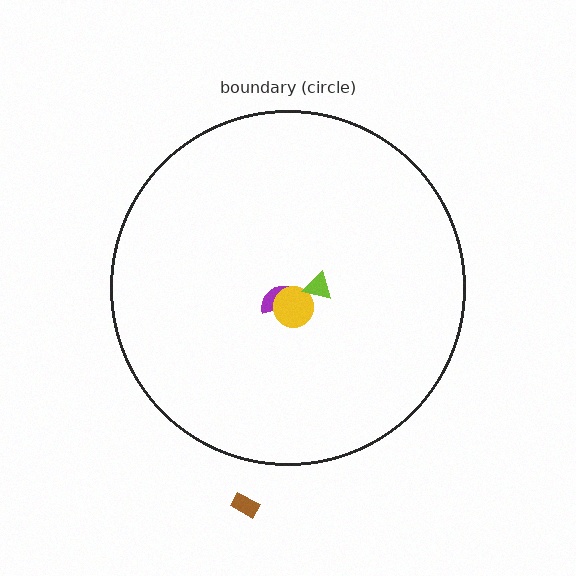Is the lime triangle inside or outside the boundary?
Inside.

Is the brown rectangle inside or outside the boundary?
Outside.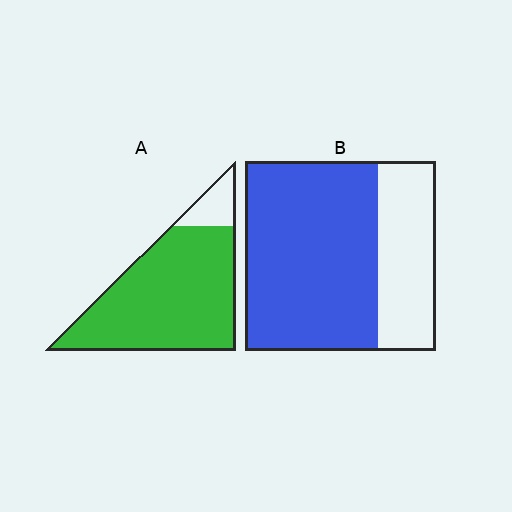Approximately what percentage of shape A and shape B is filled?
A is approximately 90% and B is approximately 70%.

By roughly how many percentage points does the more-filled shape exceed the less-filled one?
By roughly 20 percentage points (A over B).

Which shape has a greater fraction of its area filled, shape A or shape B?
Shape A.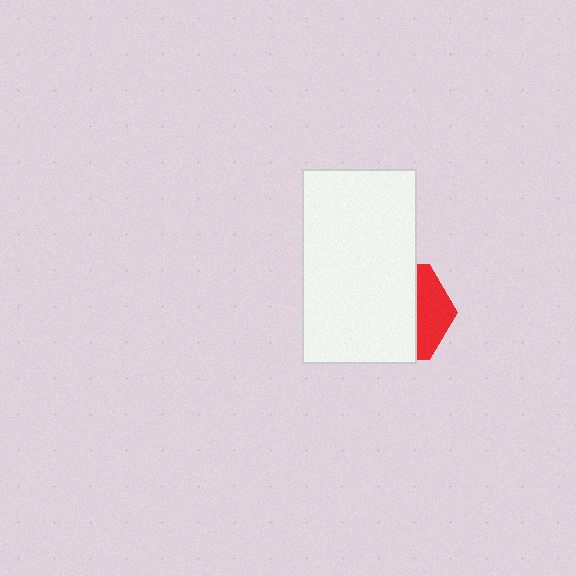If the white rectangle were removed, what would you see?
You would see the complete red hexagon.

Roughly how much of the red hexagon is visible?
A small part of it is visible (roughly 32%).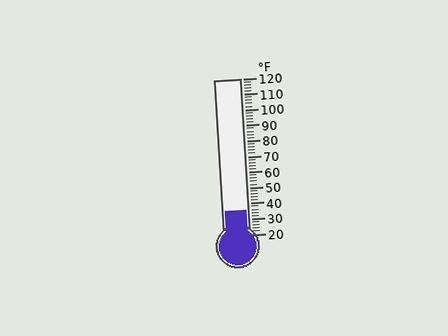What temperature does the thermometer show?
The thermometer shows approximately 36°F.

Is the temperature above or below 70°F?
The temperature is below 70°F.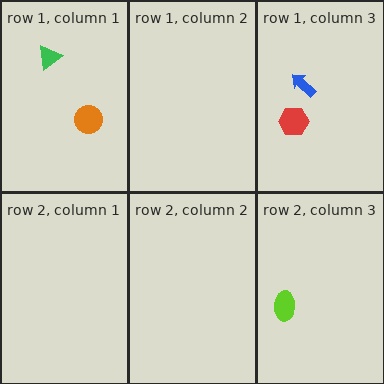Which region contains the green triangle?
The row 1, column 1 region.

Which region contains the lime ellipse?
The row 2, column 3 region.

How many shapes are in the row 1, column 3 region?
2.